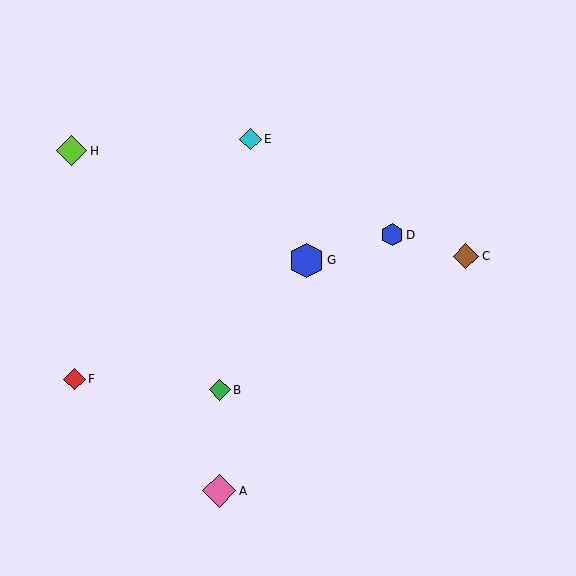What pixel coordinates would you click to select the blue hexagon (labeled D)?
Click at (392, 235) to select the blue hexagon D.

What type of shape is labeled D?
Shape D is a blue hexagon.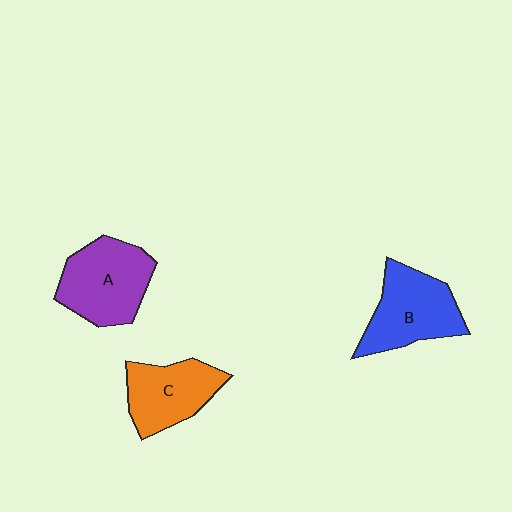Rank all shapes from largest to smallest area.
From largest to smallest: A (purple), B (blue), C (orange).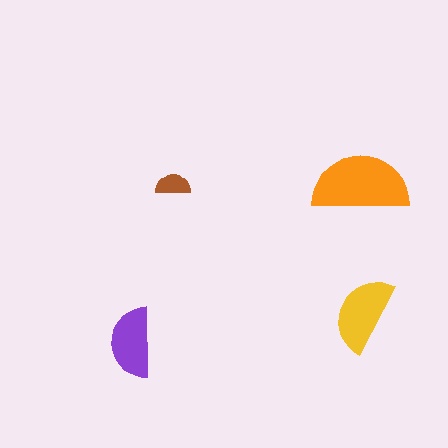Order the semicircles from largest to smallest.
the orange one, the yellow one, the purple one, the brown one.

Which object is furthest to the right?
The orange semicircle is rightmost.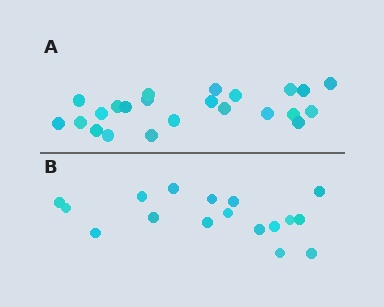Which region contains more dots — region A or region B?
Region A (the top region) has more dots.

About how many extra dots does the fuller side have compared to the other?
Region A has about 6 more dots than region B.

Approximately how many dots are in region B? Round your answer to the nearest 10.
About 20 dots. (The exact count is 17, which rounds to 20.)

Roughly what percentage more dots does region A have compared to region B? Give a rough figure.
About 35% more.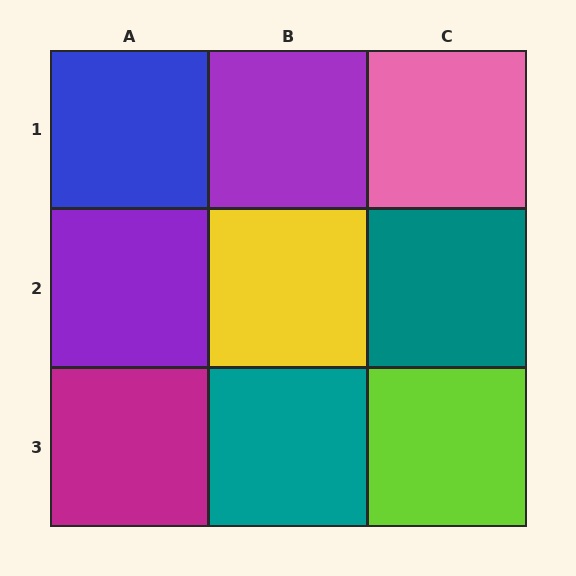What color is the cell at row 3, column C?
Lime.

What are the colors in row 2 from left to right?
Purple, yellow, teal.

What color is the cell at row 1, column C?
Pink.